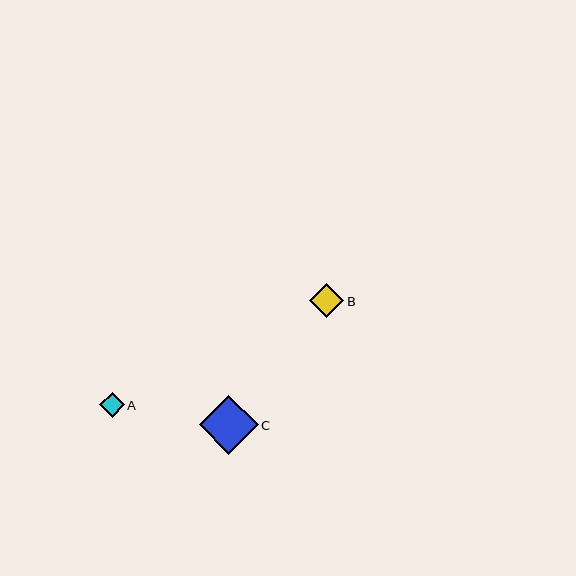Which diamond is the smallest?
Diamond A is the smallest with a size of approximately 24 pixels.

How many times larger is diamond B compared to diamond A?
Diamond B is approximately 1.4 times the size of diamond A.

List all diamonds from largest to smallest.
From largest to smallest: C, B, A.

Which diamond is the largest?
Diamond C is the largest with a size of approximately 59 pixels.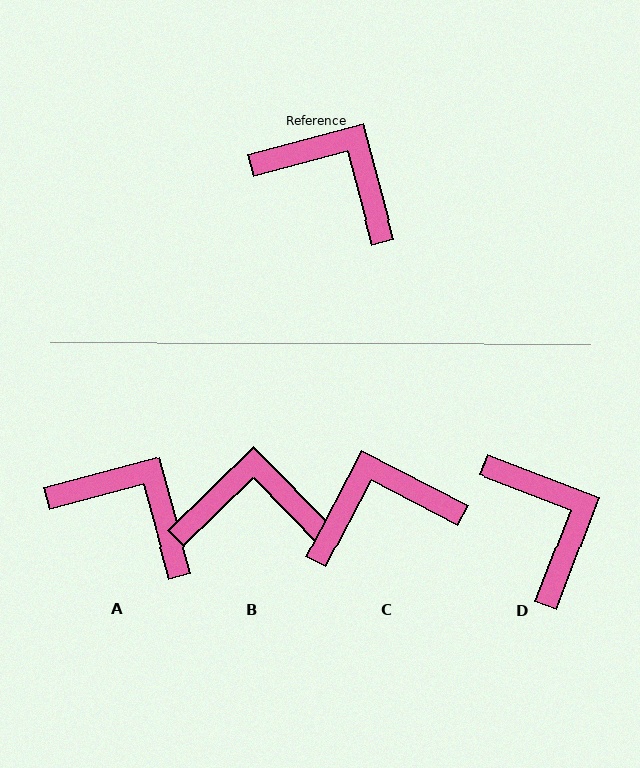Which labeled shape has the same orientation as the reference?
A.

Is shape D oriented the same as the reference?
No, it is off by about 36 degrees.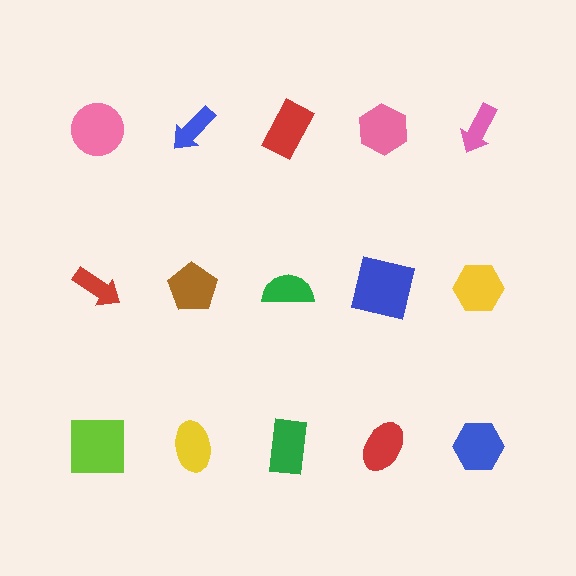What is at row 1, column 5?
A pink arrow.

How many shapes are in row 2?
5 shapes.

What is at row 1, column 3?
A red rectangle.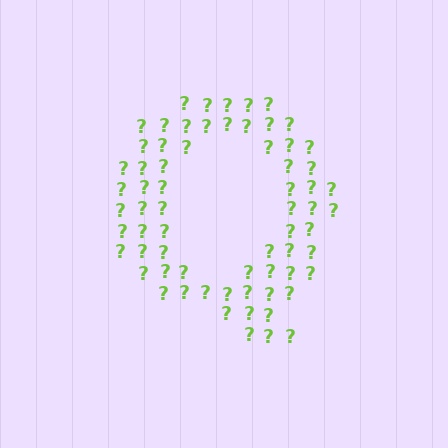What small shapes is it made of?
It is made of small question marks.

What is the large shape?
The large shape is the letter Q.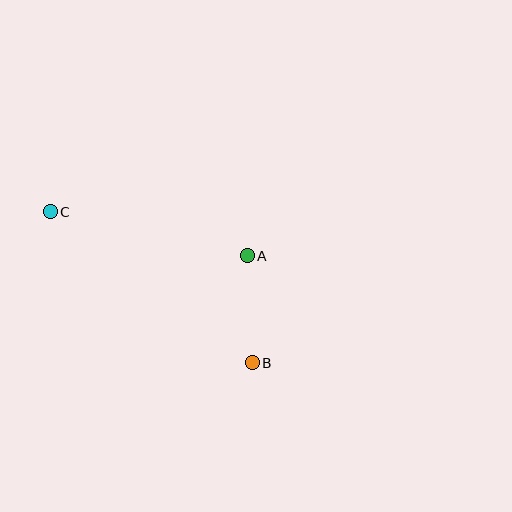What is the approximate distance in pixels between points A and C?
The distance between A and C is approximately 202 pixels.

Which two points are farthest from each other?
Points B and C are farthest from each other.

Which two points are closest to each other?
Points A and B are closest to each other.